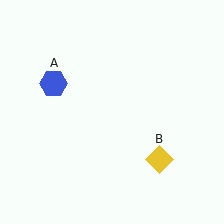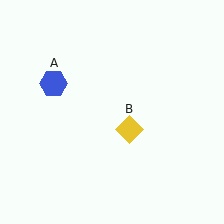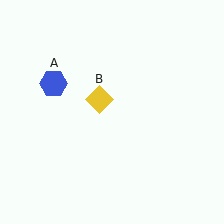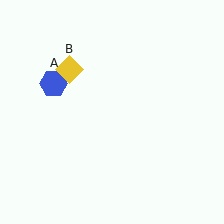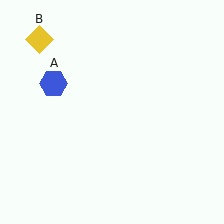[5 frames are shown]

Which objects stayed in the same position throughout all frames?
Blue hexagon (object A) remained stationary.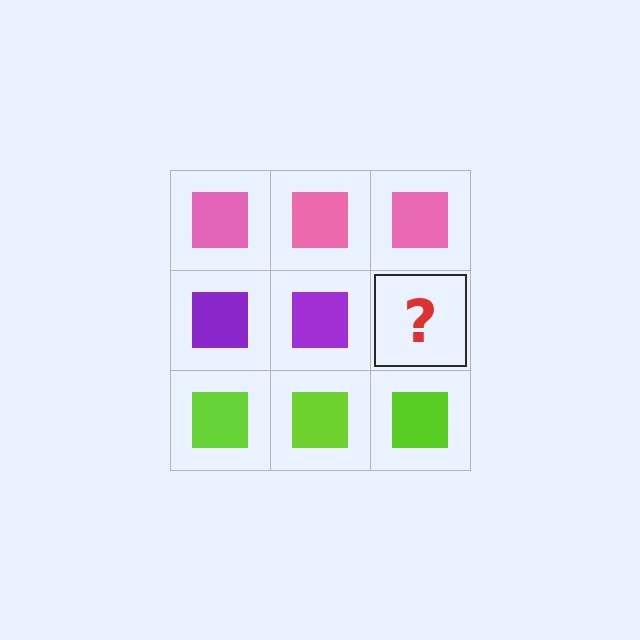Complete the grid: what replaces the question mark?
The question mark should be replaced with a purple square.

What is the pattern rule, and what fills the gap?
The rule is that each row has a consistent color. The gap should be filled with a purple square.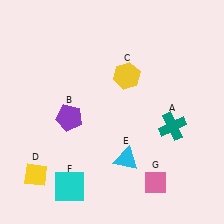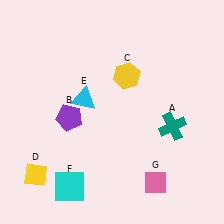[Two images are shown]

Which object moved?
The cyan triangle (E) moved up.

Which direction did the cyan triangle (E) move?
The cyan triangle (E) moved up.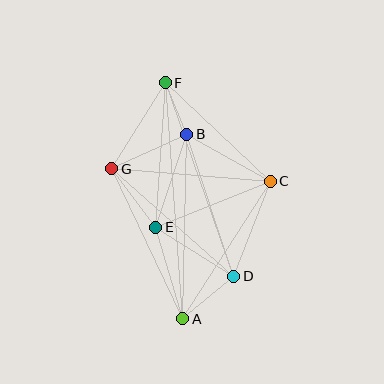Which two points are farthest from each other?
Points A and F are farthest from each other.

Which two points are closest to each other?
Points B and F are closest to each other.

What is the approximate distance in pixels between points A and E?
The distance between A and E is approximately 95 pixels.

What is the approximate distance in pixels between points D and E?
The distance between D and E is approximately 92 pixels.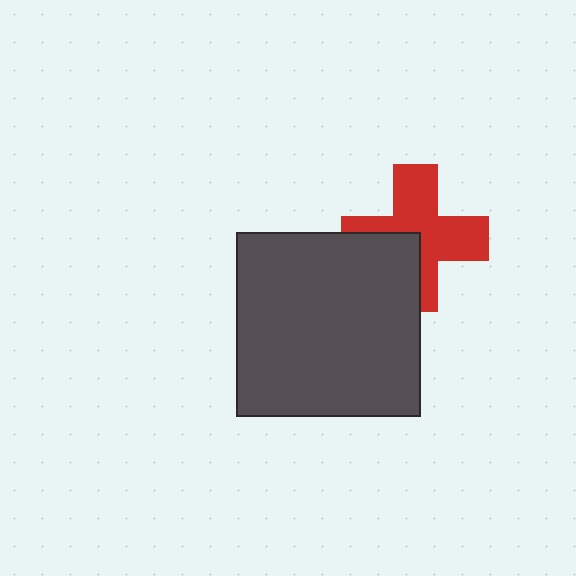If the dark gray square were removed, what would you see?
You would see the complete red cross.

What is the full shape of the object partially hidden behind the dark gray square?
The partially hidden object is a red cross.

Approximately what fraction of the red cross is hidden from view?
Roughly 34% of the red cross is hidden behind the dark gray square.